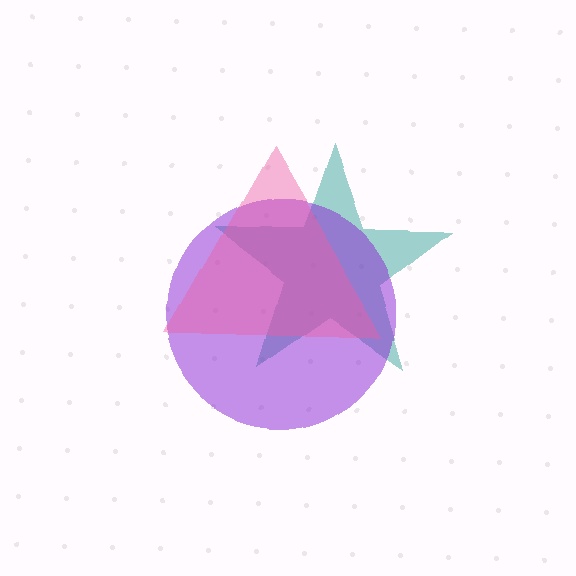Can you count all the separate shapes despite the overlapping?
Yes, there are 3 separate shapes.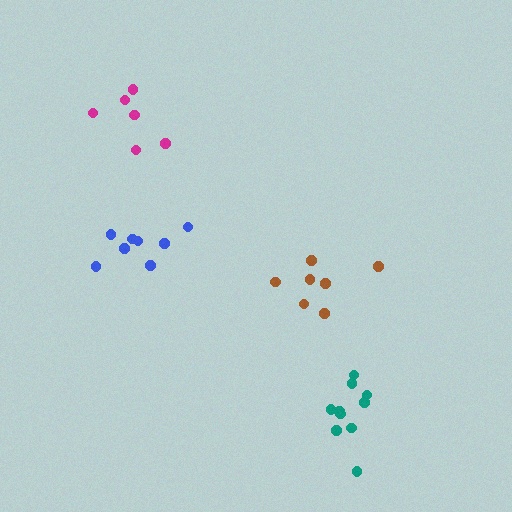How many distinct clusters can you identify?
There are 4 distinct clusters.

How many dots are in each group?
Group 1: 8 dots, Group 2: 10 dots, Group 3: 7 dots, Group 4: 6 dots (31 total).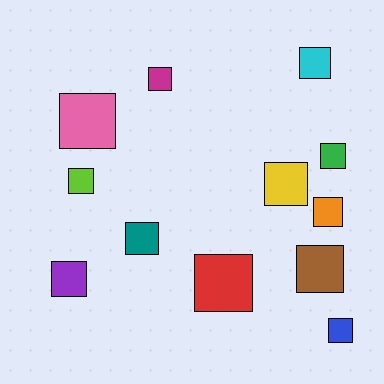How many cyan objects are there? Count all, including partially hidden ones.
There is 1 cyan object.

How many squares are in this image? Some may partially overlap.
There are 12 squares.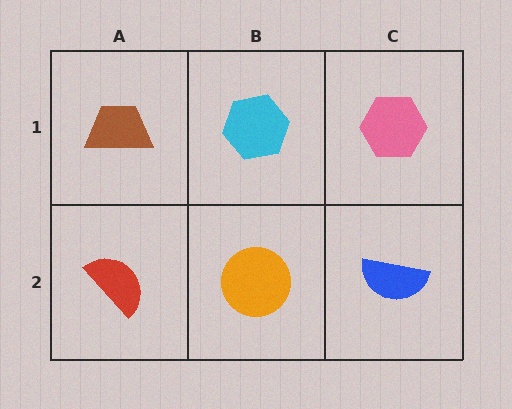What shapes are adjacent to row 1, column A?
A red semicircle (row 2, column A), a cyan hexagon (row 1, column B).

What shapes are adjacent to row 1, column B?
An orange circle (row 2, column B), a brown trapezoid (row 1, column A), a pink hexagon (row 1, column C).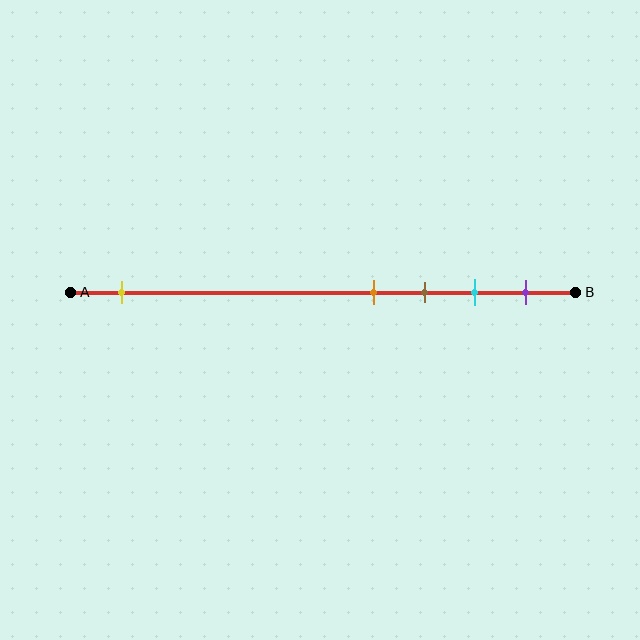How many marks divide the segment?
There are 5 marks dividing the segment.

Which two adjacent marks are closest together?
The orange and brown marks are the closest adjacent pair.